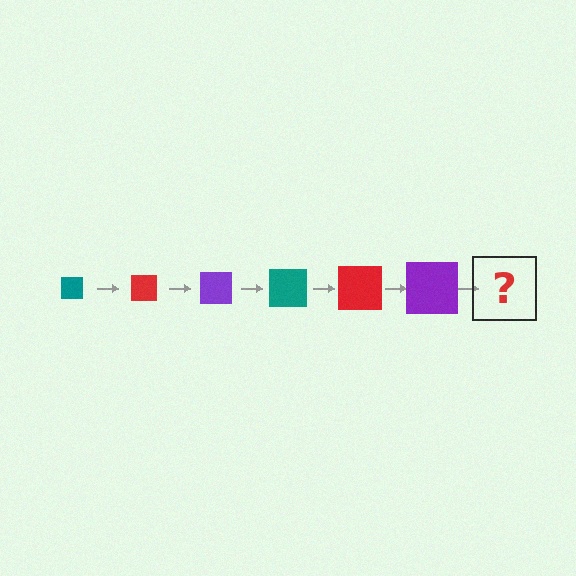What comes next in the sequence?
The next element should be a teal square, larger than the previous one.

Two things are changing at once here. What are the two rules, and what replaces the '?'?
The two rules are that the square grows larger each step and the color cycles through teal, red, and purple. The '?' should be a teal square, larger than the previous one.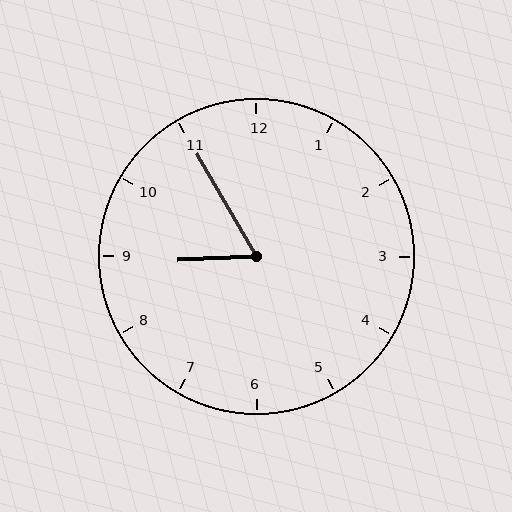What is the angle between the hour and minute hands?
Approximately 62 degrees.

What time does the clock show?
8:55.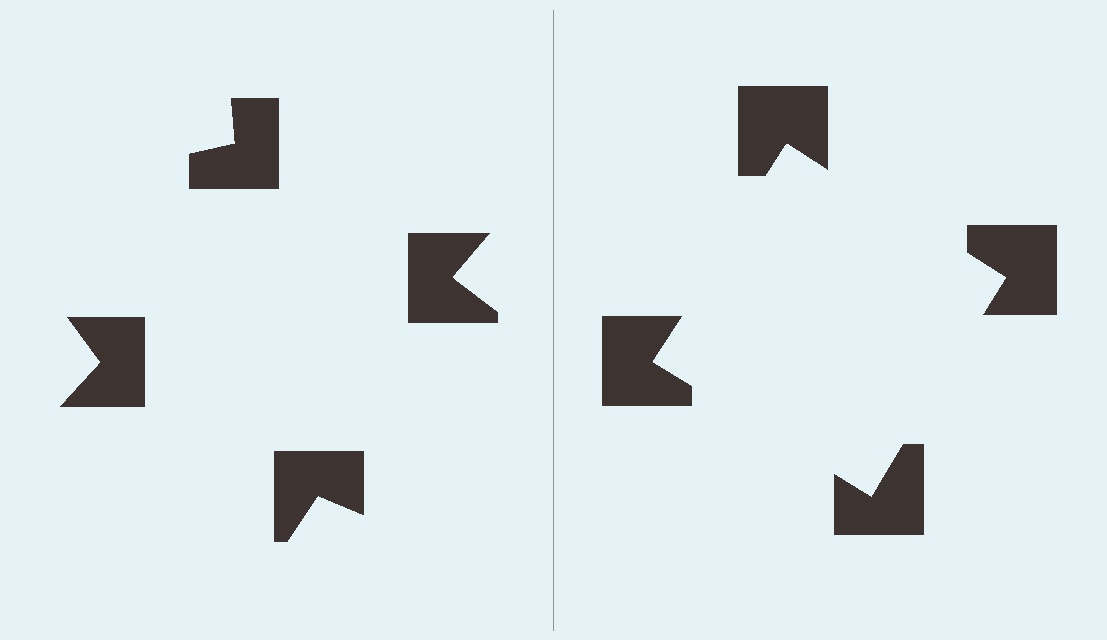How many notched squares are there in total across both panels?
8 — 4 on each side.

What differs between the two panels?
The notched squares are positioned identically on both sides; only the wedge orientations differ. On the right they align to a square; on the left they are misaligned.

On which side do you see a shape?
An illusory square appears on the right side. On the left side the wedge cuts are rotated, so no coherent shape forms.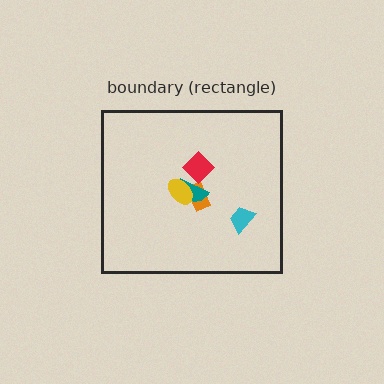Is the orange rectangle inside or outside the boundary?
Inside.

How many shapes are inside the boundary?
5 inside, 0 outside.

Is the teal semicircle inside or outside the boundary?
Inside.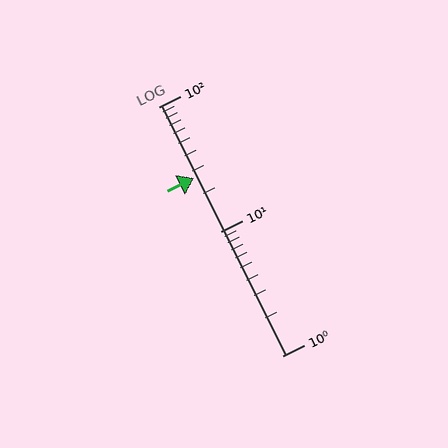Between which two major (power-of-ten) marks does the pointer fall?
The pointer is between 10 and 100.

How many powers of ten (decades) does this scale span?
The scale spans 2 decades, from 1 to 100.